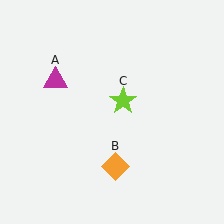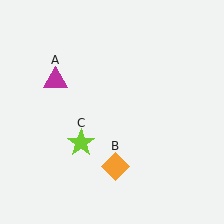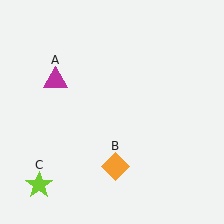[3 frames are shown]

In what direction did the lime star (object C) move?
The lime star (object C) moved down and to the left.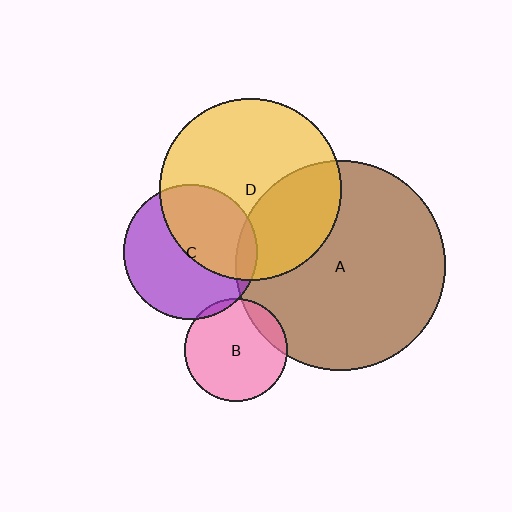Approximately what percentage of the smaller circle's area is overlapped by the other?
Approximately 10%.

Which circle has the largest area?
Circle A (brown).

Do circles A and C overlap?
Yes.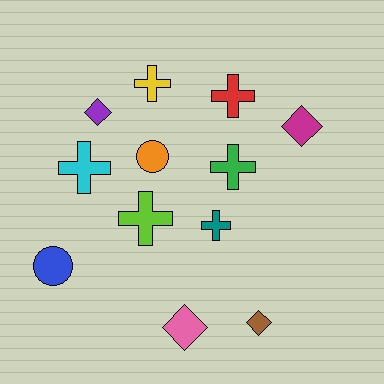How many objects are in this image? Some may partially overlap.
There are 12 objects.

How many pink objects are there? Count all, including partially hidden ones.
There is 1 pink object.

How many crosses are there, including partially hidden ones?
There are 6 crosses.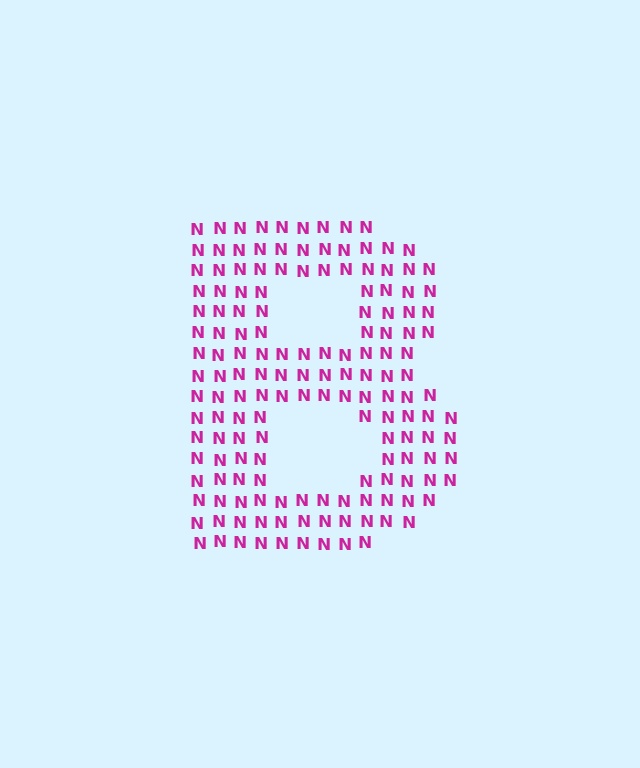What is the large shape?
The large shape is the letter B.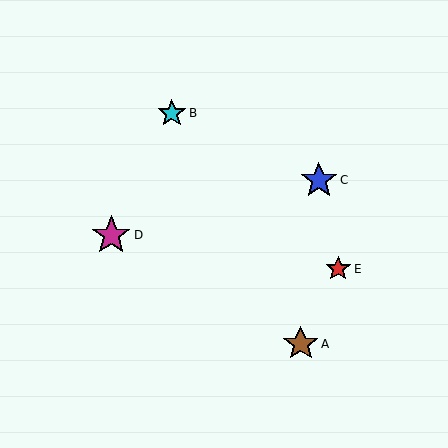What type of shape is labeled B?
Shape B is a cyan star.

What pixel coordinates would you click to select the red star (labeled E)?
Click at (338, 269) to select the red star E.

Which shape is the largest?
The magenta star (labeled D) is the largest.